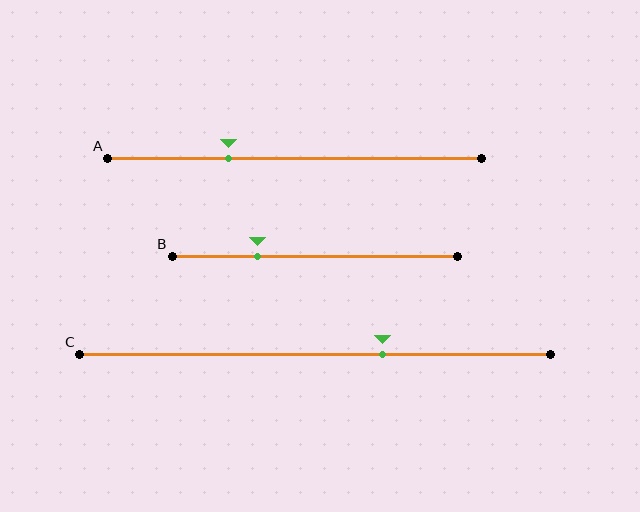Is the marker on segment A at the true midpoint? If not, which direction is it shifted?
No, the marker on segment A is shifted to the left by about 18% of the segment length.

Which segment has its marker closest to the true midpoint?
Segment C has its marker closest to the true midpoint.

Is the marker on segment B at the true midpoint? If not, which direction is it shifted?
No, the marker on segment B is shifted to the left by about 20% of the segment length.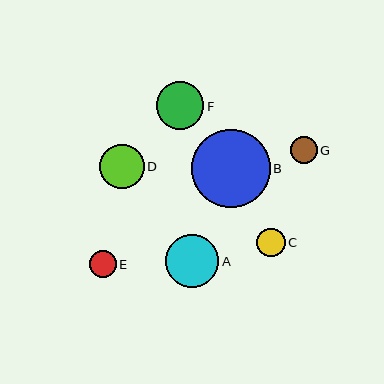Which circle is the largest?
Circle B is the largest with a size of approximately 78 pixels.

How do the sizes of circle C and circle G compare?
Circle C and circle G are approximately the same size.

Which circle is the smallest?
Circle G is the smallest with a size of approximately 26 pixels.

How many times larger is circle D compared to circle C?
Circle D is approximately 1.6 times the size of circle C.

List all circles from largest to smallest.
From largest to smallest: B, A, F, D, C, E, G.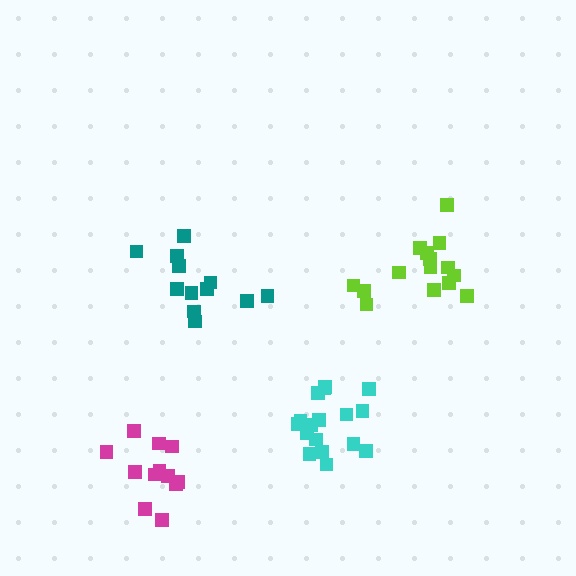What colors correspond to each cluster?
The clusters are colored: lime, magenta, cyan, teal.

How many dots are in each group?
Group 1: 15 dots, Group 2: 12 dots, Group 3: 17 dots, Group 4: 12 dots (56 total).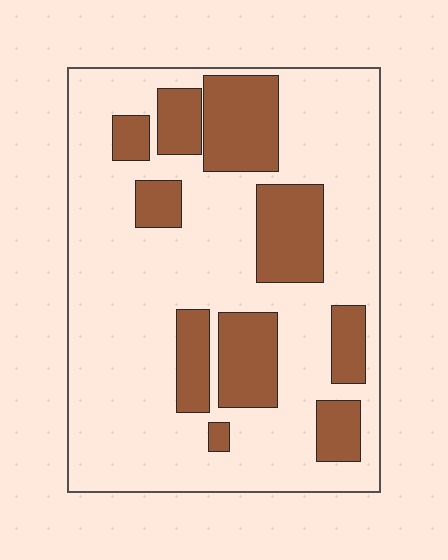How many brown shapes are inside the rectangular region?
10.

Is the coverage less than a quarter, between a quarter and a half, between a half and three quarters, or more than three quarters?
Between a quarter and a half.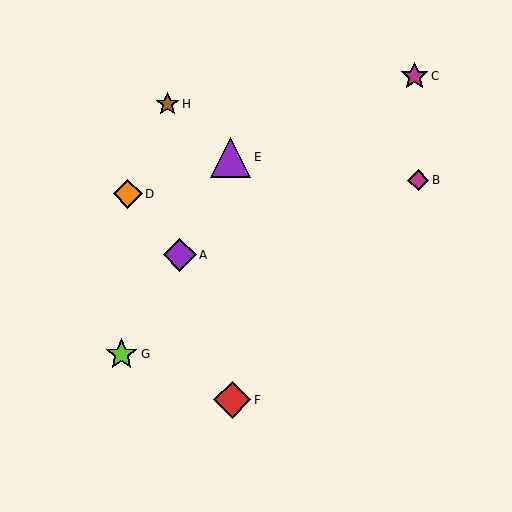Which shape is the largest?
The purple triangle (labeled E) is the largest.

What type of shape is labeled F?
Shape F is a red diamond.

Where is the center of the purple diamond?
The center of the purple diamond is at (180, 255).